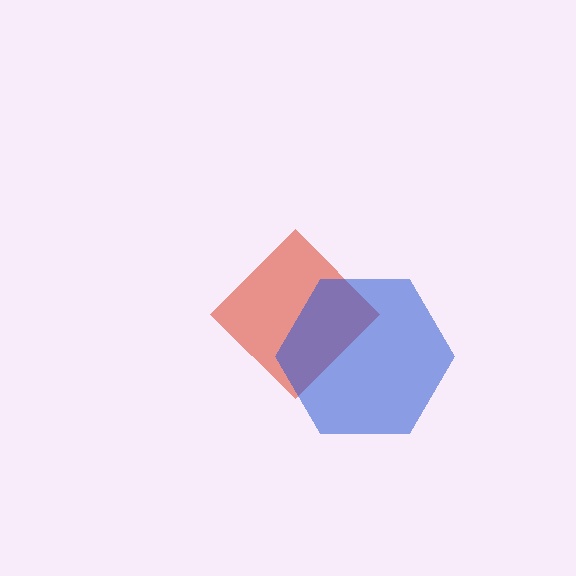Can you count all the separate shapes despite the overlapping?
Yes, there are 2 separate shapes.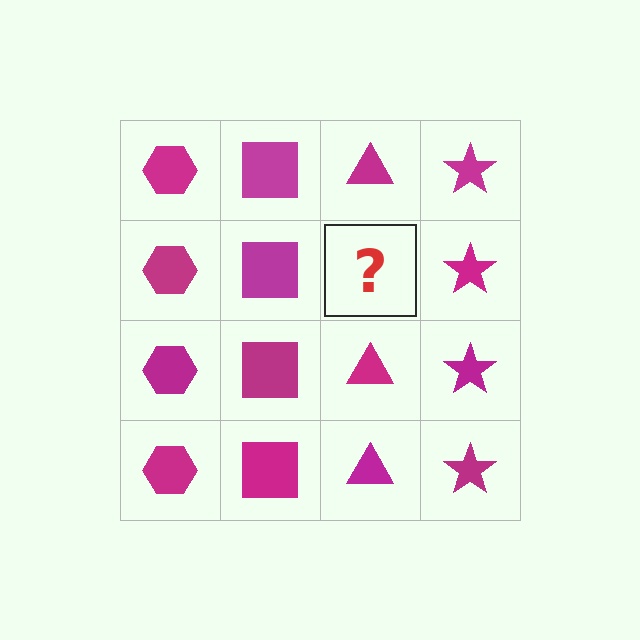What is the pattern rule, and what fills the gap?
The rule is that each column has a consistent shape. The gap should be filled with a magenta triangle.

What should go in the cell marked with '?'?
The missing cell should contain a magenta triangle.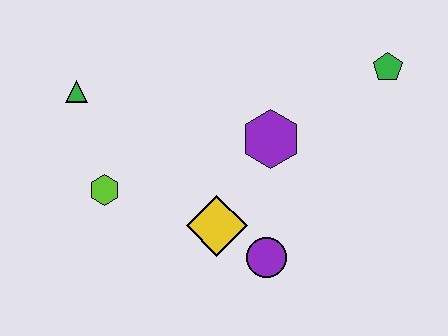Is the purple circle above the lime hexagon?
No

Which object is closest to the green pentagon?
The purple hexagon is closest to the green pentagon.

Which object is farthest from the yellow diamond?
The green pentagon is farthest from the yellow diamond.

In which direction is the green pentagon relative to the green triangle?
The green pentagon is to the right of the green triangle.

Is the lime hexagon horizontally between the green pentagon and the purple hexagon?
No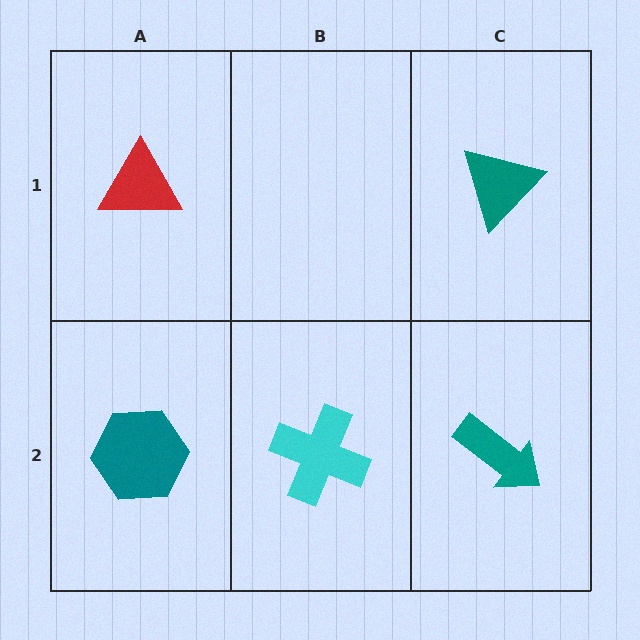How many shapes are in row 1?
2 shapes.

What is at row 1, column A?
A red triangle.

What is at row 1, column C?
A teal triangle.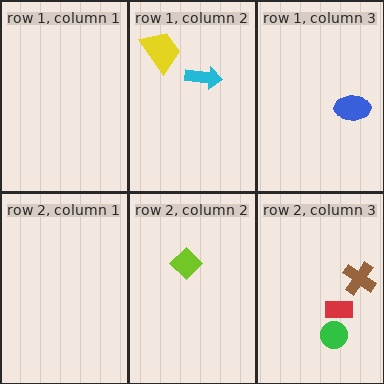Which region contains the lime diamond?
The row 2, column 2 region.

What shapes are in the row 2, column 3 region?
The red rectangle, the green circle, the brown cross.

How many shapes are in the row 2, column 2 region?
1.